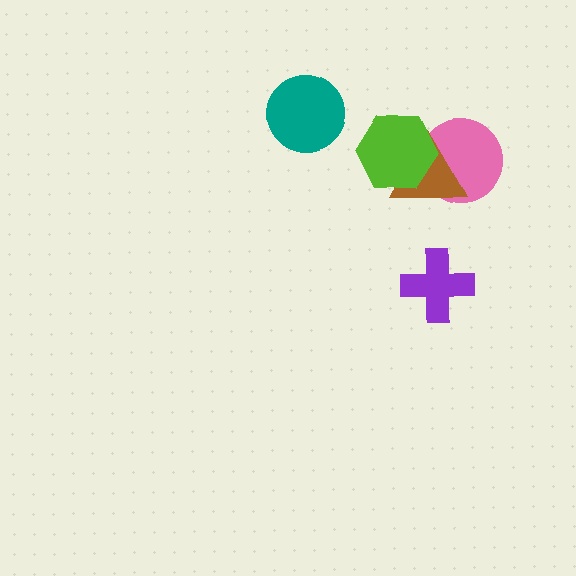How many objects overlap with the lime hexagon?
2 objects overlap with the lime hexagon.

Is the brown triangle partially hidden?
Yes, it is partially covered by another shape.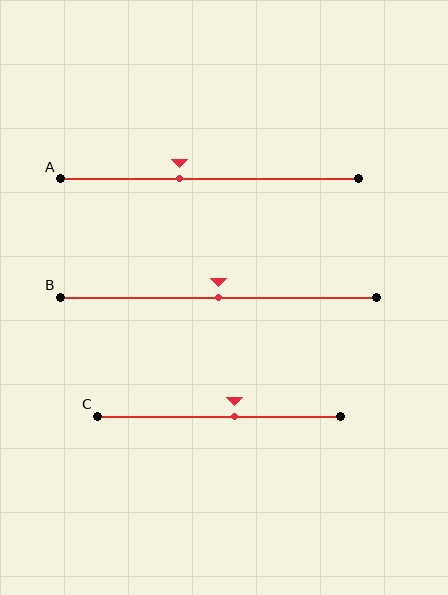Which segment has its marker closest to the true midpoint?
Segment B has its marker closest to the true midpoint.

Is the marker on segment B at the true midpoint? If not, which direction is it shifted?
Yes, the marker on segment B is at the true midpoint.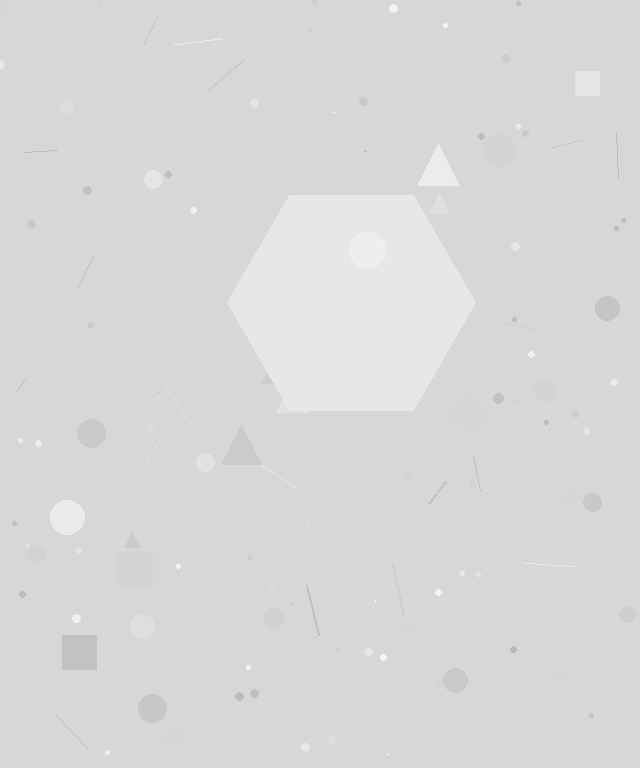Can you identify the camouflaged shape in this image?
The camouflaged shape is a hexagon.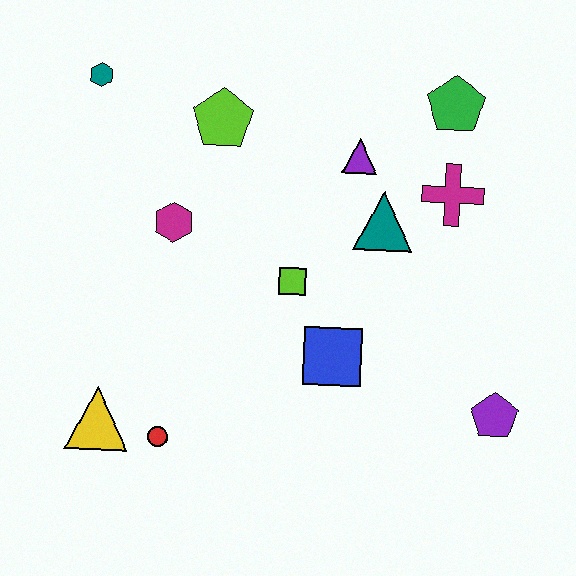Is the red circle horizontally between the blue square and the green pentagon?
No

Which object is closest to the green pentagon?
The magenta cross is closest to the green pentagon.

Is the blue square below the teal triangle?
Yes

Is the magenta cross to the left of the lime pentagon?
No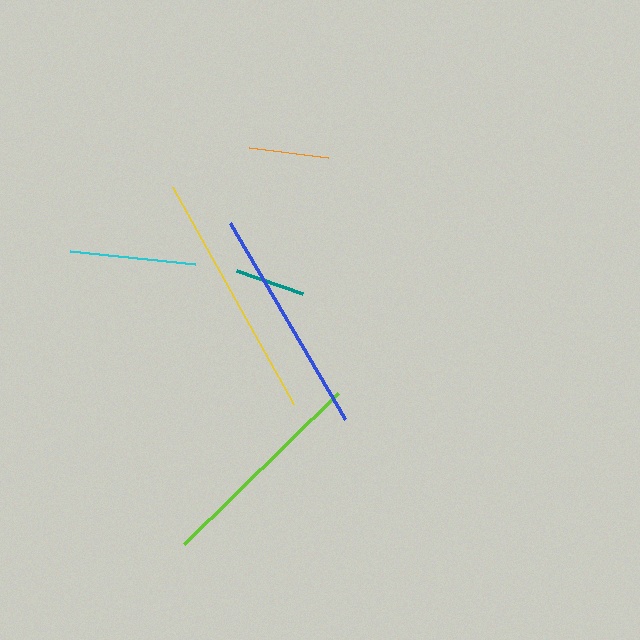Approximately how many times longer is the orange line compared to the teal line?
The orange line is approximately 1.2 times the length of the teal line.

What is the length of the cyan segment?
The cyan segment is approximately 125 pixels long.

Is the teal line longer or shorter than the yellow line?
The yellow line is longer than the teal line.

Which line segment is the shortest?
The teal line is the shortest at approximately 69 pixels.